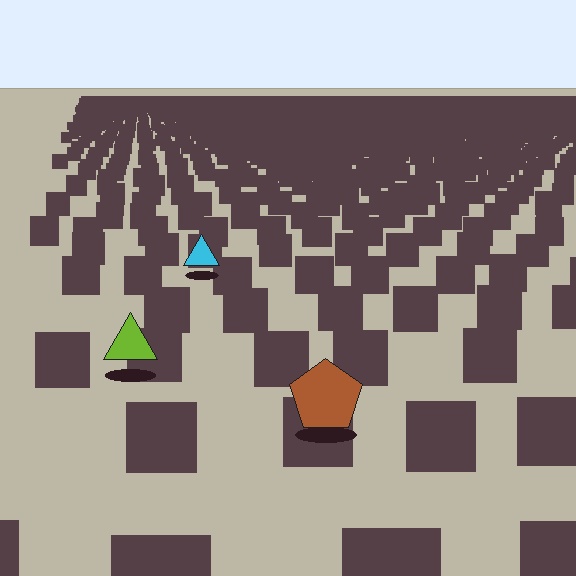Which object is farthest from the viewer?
The cyan triangle is farthest from the viewer. It appears smaller and the ground texture around it is denser.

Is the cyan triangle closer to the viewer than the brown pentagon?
No. The brown pentagon is closer — you can tell from the texture gradient: the ground texture is coarser near it.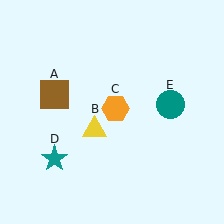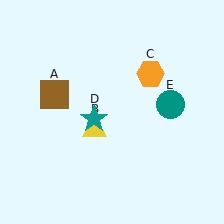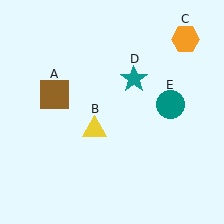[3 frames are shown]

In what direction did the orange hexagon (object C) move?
The orange hexagon (object C) moved up and to the right.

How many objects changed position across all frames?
2 objects changed position: orange hexagon (object C), teal star (object D).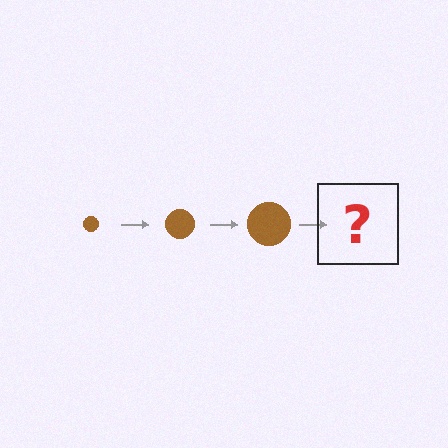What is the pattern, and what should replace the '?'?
The pattern is that the circle gets progressively larger each step. The '?' should be a brown circle, larger than the previous one.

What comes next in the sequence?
The next element should be a brown circle, larger than the previous one.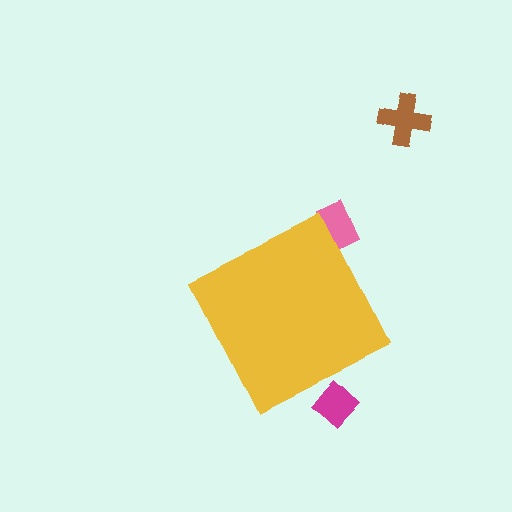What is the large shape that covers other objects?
A yellow diamond.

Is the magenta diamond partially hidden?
Yes, the magenta diamond is partially hidden behind the yellow diamond.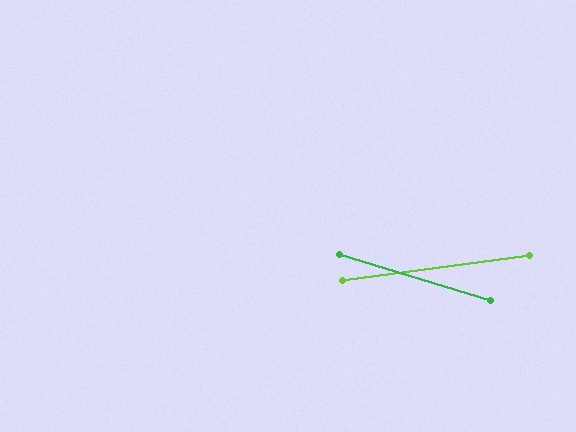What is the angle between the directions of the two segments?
Approximately 25 degrees.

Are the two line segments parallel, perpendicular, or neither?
Neither parallel nor perpendicular — they differ by about 25°.